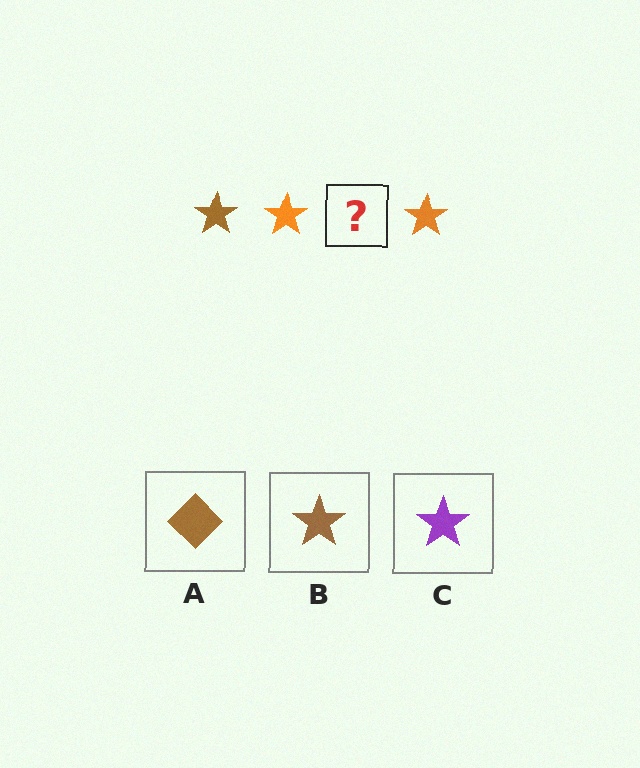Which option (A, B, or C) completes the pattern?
B.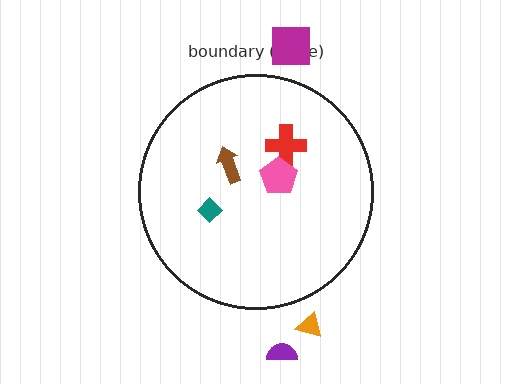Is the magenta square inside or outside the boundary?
Outside.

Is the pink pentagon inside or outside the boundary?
Inside.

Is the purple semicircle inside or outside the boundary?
Outside.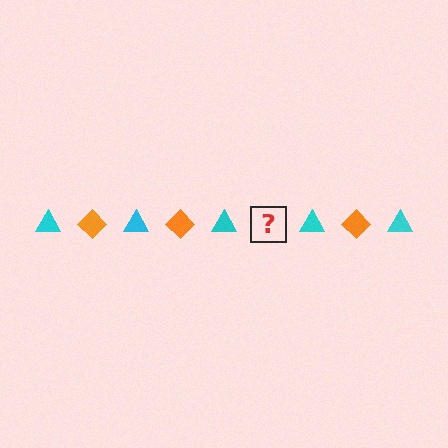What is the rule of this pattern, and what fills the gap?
The rule is that the pattern alternates between cyan triangle and orange diamond. The gap should be filled with an orange diamond.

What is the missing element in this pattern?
The missing element is an orange diamond.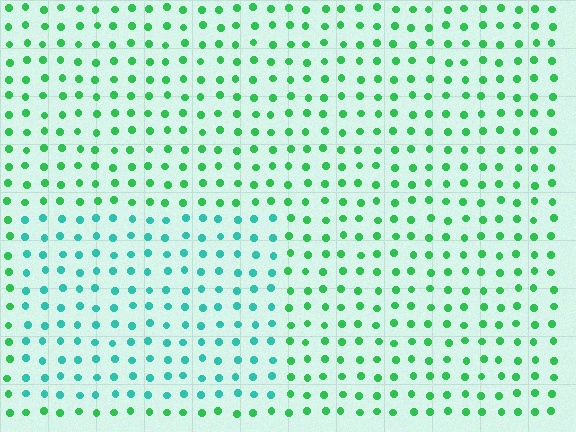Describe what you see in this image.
The image is filled with small green elements in a uniform arrangement. A rectangle-shaped region is visible where the elements are tinted to a slightly different hue, forming a subtle color boundary.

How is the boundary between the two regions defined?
The boundary is defined purely by a slight shift in hue (about 38 degrees). Spacing, size, and orientation are identical on both sides.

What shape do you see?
I see a rectangle.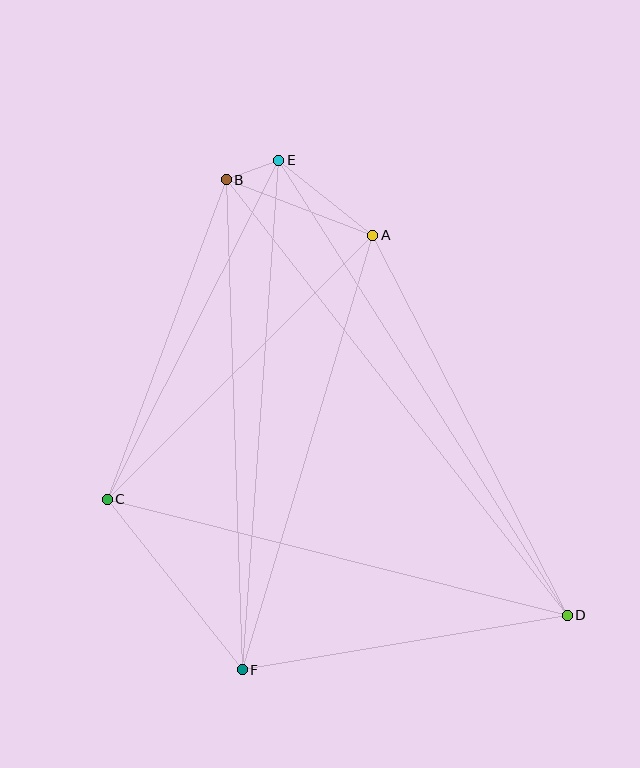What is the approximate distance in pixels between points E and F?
The distance between E and F is approximately 511 pixels.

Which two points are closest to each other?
Points B and E are closest to each other.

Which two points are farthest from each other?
Points B and D are farthest from each other.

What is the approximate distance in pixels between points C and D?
The distance between C and D is approximately 474 pixels.